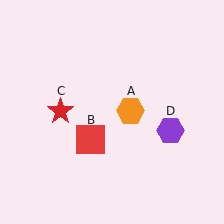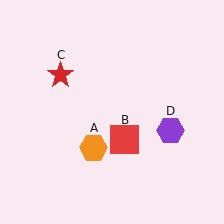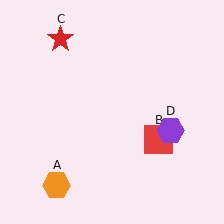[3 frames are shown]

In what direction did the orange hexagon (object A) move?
The orange hexagon (object A) moved down and to the left.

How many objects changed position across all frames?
3 objects changed position: orange hexagon (object A), red square (object B), red star (object C).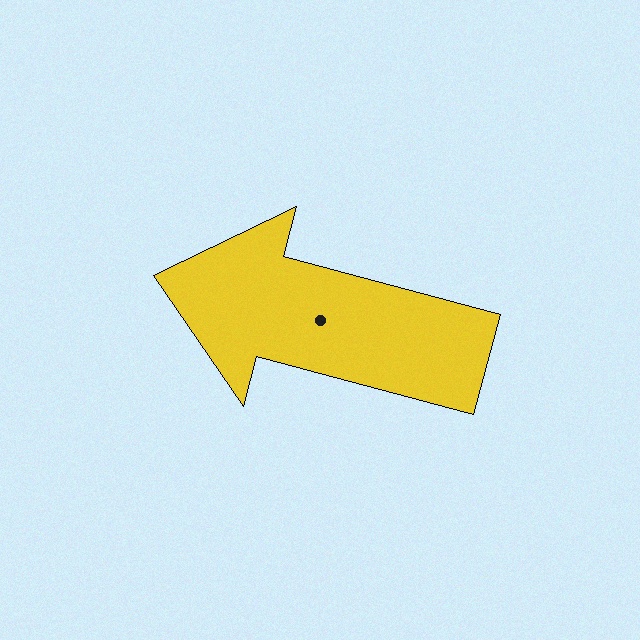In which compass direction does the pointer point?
West.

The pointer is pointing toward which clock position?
Roughly 9 o'clock.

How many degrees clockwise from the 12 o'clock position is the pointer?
Approximately 285 degrees.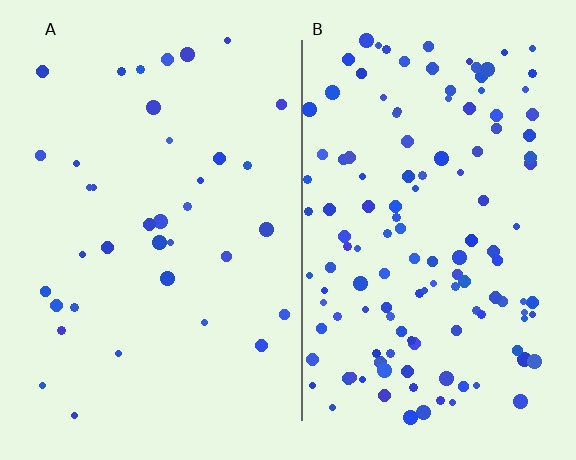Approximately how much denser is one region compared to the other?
Approximately 3.6× — region B over region A.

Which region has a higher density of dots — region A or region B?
B (the right).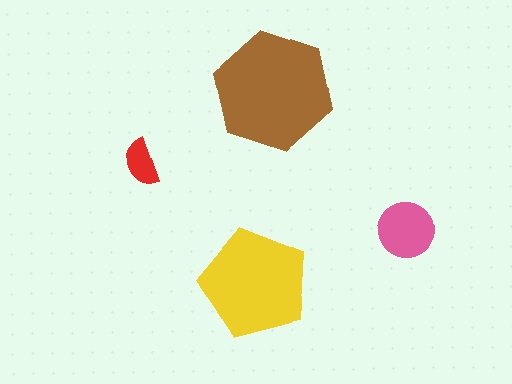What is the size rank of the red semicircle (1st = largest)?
4th.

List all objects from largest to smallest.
The brown hexagon, the yellow pentagon, the pink circle, the red semicircle.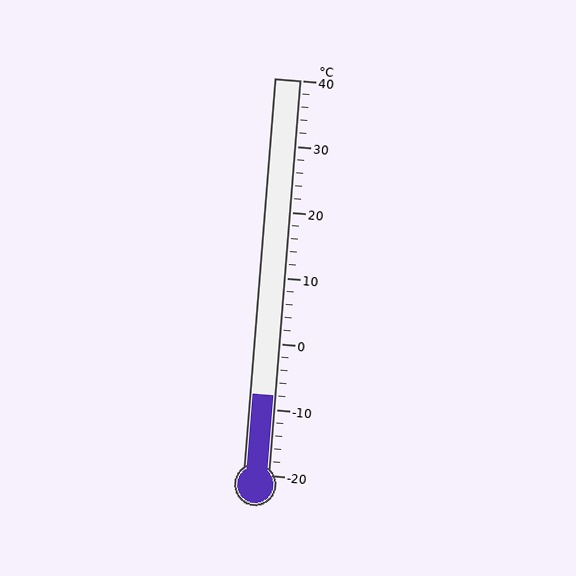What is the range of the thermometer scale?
The thermometer scale ranges from -20°C to 40°C.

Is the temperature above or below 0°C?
The temperature is below 0°C.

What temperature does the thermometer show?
The thermometer shows approximately -8°C.